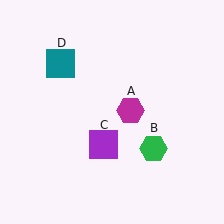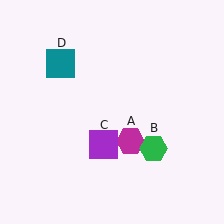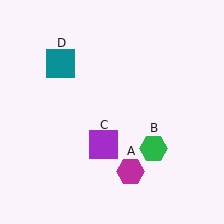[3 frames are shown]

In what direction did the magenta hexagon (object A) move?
The magenta hexagon (object A) moved down.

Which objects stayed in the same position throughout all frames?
Green hexagon (object B) and purple square (object C) and teal square (object D) remained stationary.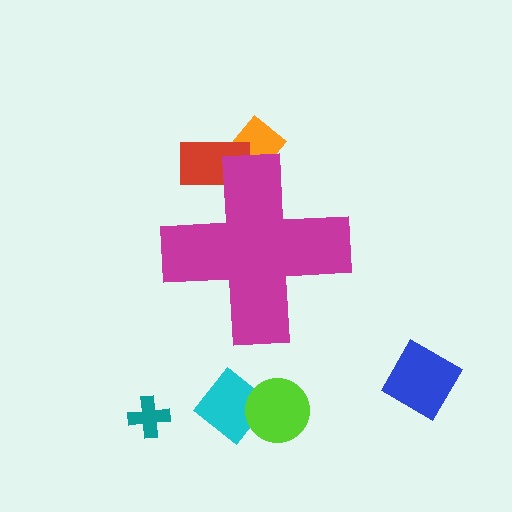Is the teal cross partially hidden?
No, the teal cross is fully visible.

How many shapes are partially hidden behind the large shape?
2 shapes are partially hidden.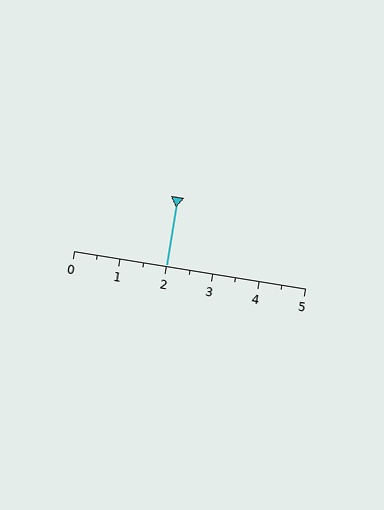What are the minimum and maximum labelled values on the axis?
The axis runs from 0 to 5.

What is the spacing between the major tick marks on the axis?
The major ticks are spaced 1 apart.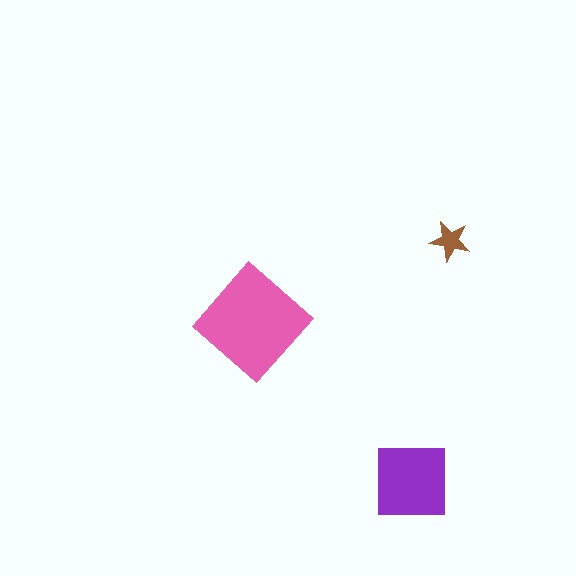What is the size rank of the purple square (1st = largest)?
2nd.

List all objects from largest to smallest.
The pink diamond, the purple square, the brown star.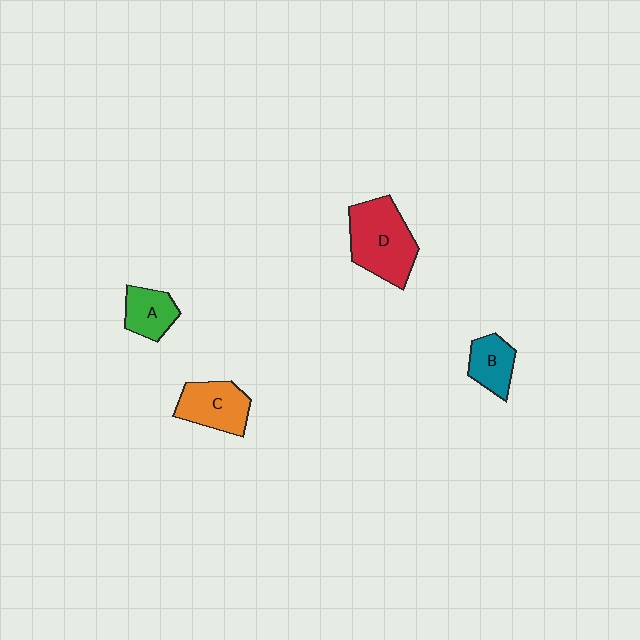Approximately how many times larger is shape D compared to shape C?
Approximately 1.4 times.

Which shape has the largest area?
Shape D (red).